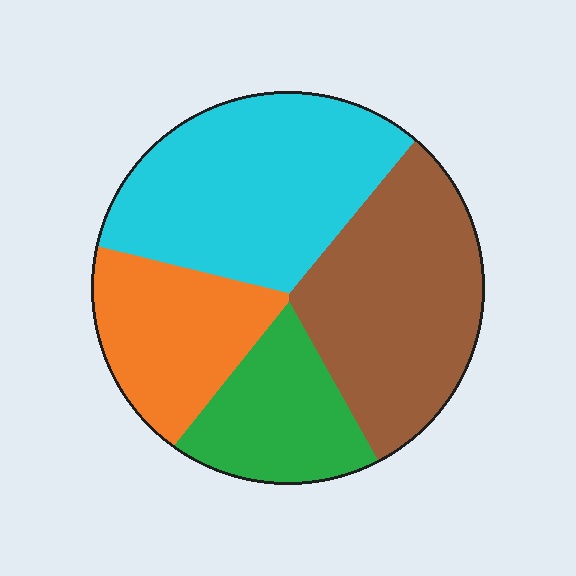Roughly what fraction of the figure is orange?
Orange takes up between a sixth and a third of the figure.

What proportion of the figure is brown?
Brown takes up about one third (1/3) of the figure.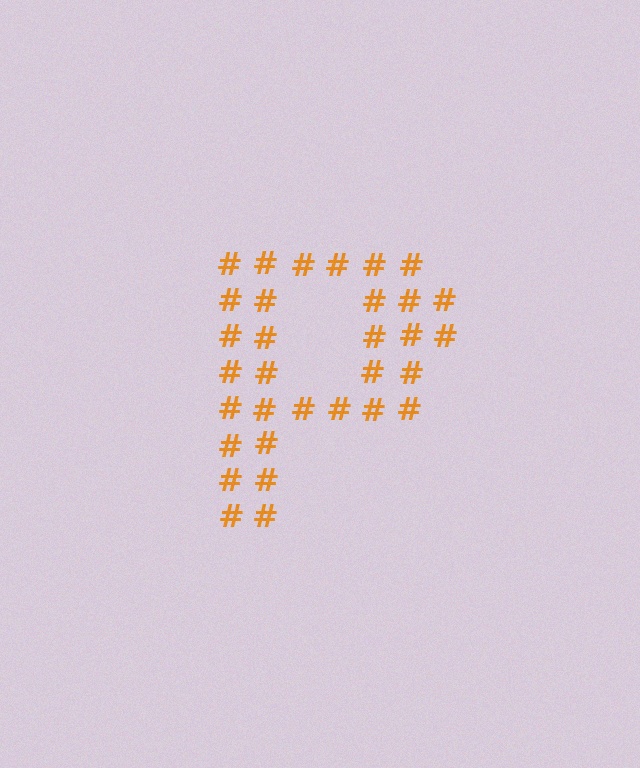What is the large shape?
The large shape is the letter P.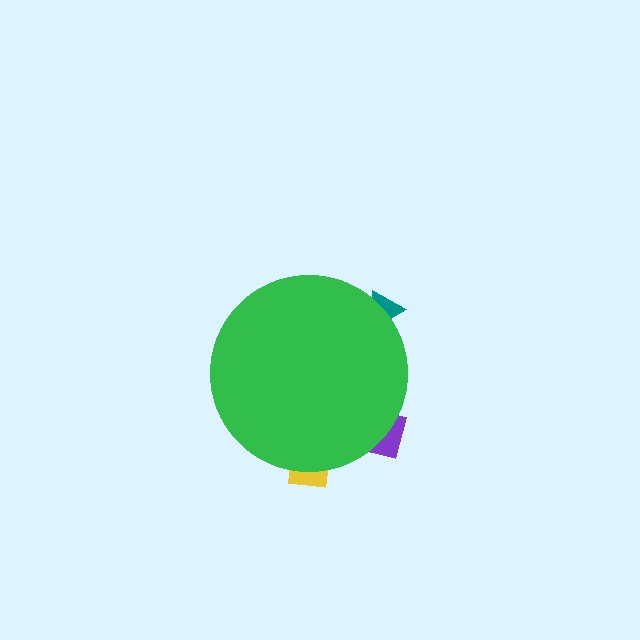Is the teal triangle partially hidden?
Yes, the teal triangle is partially hidden behind the green circle.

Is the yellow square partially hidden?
Yes, the yellow square is partially hidden behind the green circle.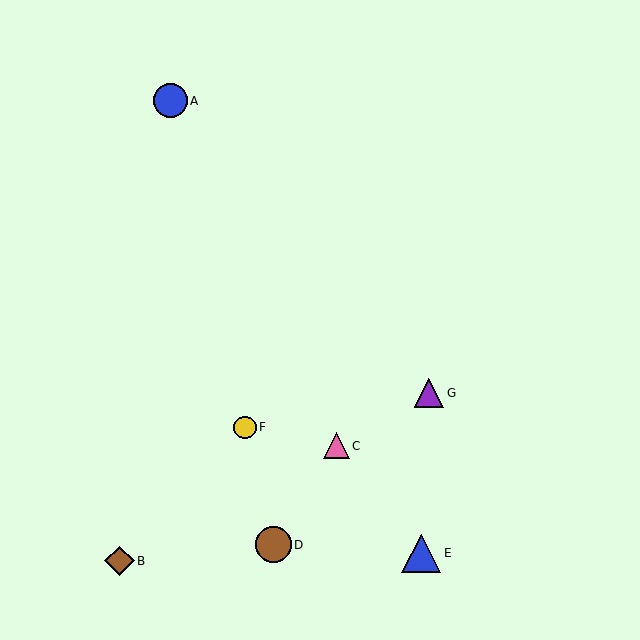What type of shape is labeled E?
Shape E is a blue triangle.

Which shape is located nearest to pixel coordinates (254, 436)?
The yellow circle (labeled F) at (245, 427) is nearest to that location.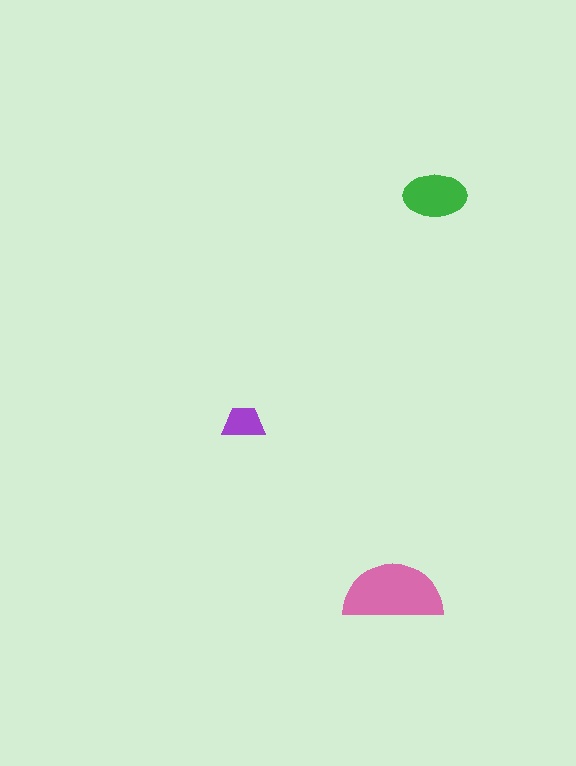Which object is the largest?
The pink semicircle.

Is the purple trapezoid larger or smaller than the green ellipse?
Smaller.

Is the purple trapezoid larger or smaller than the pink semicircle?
Smaller.